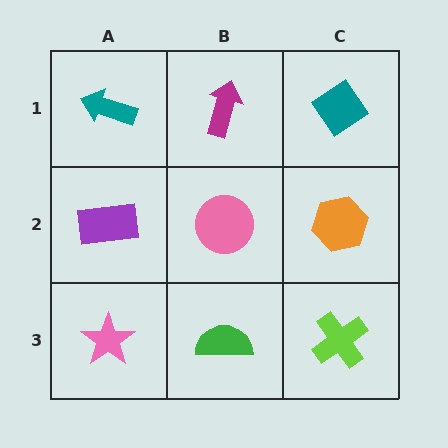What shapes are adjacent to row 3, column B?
A pink circle (row 2, column B), a pink star (row 3, column A), a lime cross (row 3, column C).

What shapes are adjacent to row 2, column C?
A teal diamond (row 1, column C), a lime cross (row 3, column C), a pink circle (row 2, column B).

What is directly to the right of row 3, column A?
A green semicircle.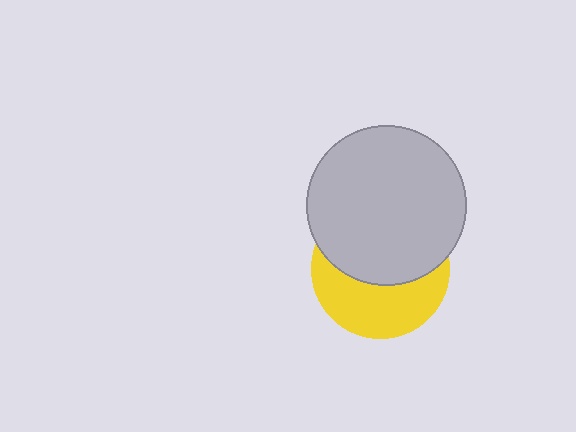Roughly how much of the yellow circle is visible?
About half of it is visible (roughly 45%).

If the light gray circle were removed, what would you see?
You would see the complete yellow circle.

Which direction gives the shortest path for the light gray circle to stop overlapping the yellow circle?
Moving up gives the shortest separation.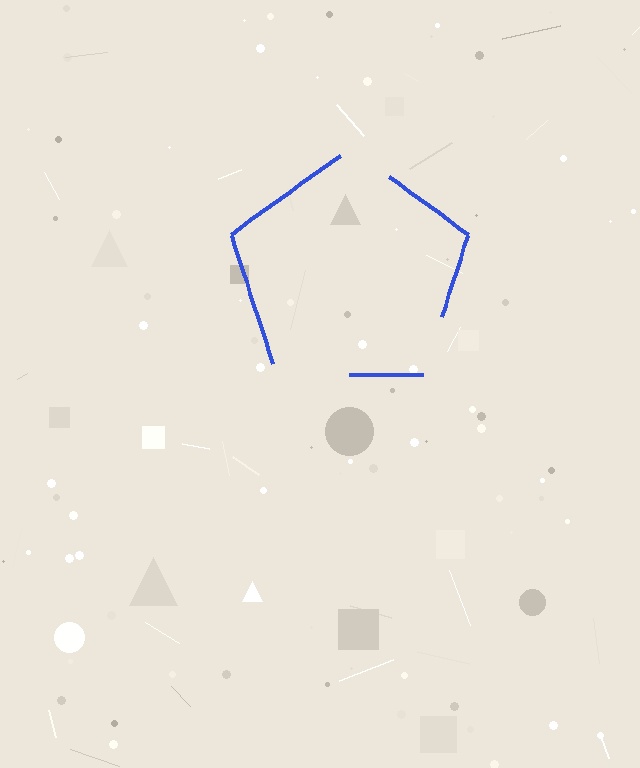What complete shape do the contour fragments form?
The contour fragments form a pentagon.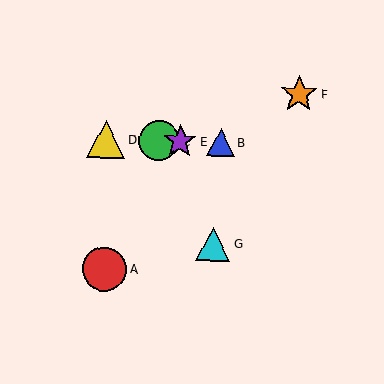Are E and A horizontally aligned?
No, E is at y≈141 and A is at y≈269.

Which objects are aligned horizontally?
Objects B, C, D, E are aligned horizontally.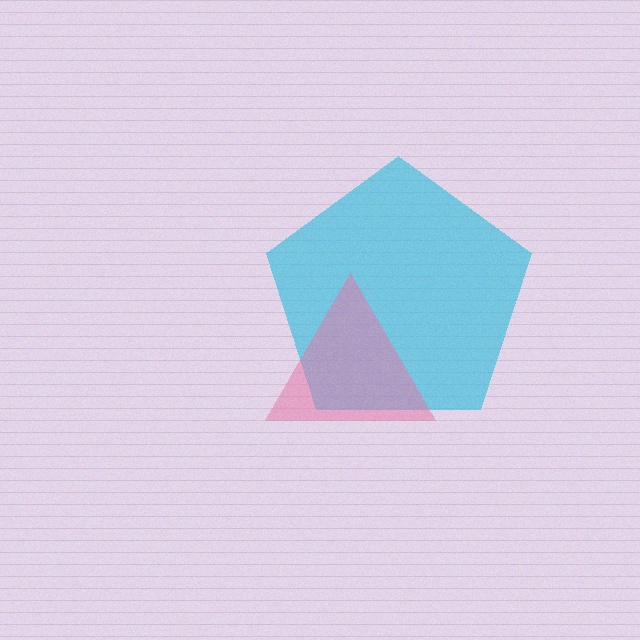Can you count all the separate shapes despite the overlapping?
Yes, there are 2 separate shapes.